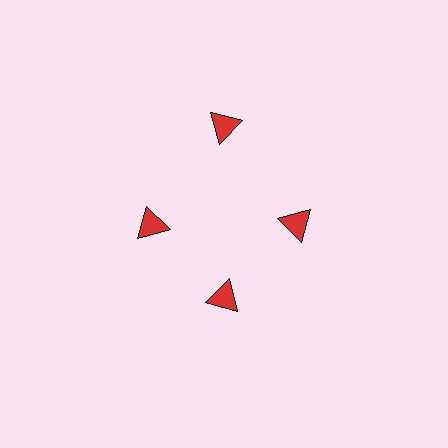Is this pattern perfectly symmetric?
No. The 4 red triangles are arranged in a ring, but one element near the 12 o'clock position is pushed outward from the center, breaking the 4-fold rotational symmetry.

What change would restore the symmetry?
The symmetry would be restored by moving it inward, back onto the ring so that all 4 triangles sit at equal angles and equal distance from the center.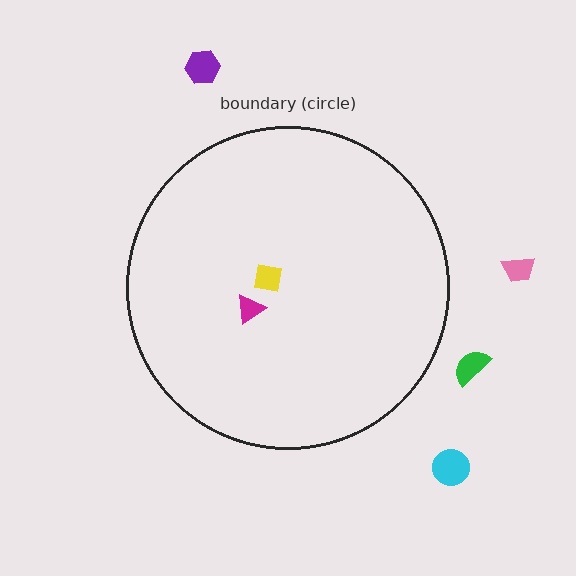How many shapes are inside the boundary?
2 inside, 4 outside.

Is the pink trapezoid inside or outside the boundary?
Outside.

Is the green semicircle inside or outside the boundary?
Outside.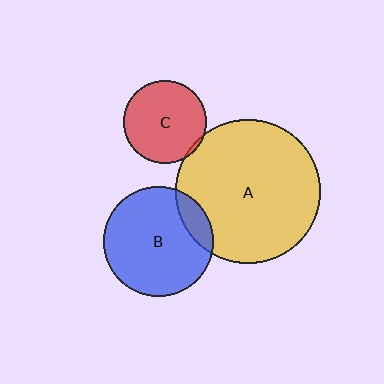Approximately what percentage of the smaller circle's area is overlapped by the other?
Approximately 15%.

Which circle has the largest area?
Circle A (yellow).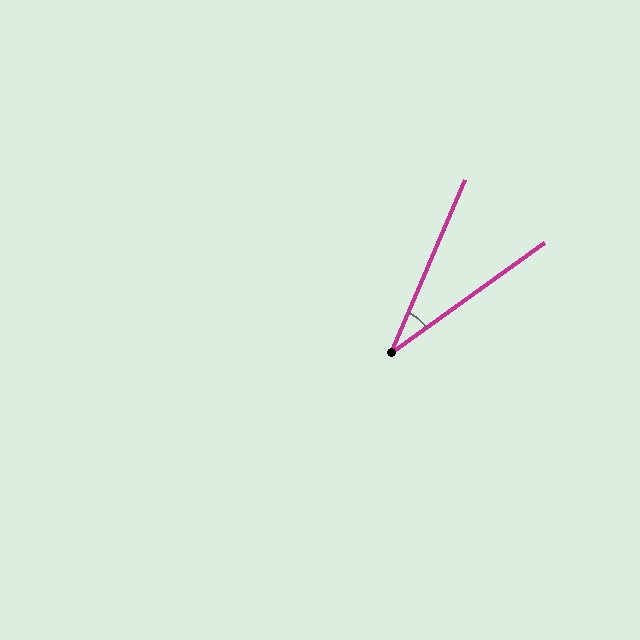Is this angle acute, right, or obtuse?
It is acute.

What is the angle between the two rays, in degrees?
Approximately 31 degrees.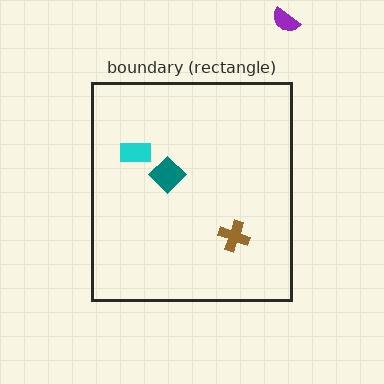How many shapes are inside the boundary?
3 inside, 1 outside.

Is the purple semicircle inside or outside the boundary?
Outside.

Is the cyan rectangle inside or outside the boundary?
Inside.